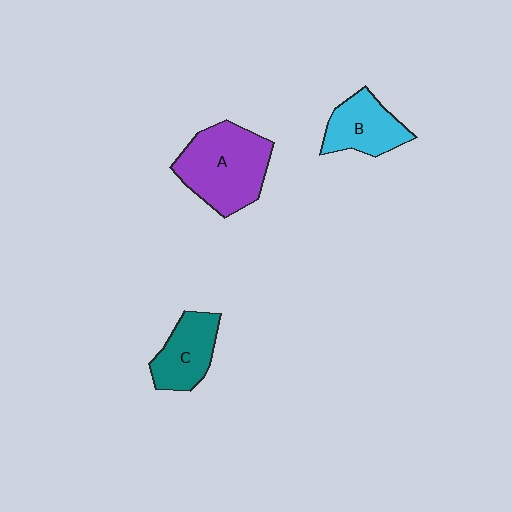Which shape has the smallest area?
Shape C (teal).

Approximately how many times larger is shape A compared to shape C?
Approximately 1.7 times.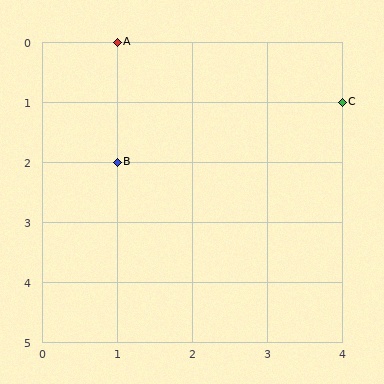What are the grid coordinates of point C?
Point C is at grid coordinates (4, 1).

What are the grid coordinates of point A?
Point A is at grid coordinates (1, 0).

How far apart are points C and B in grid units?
Points C and B are 3 columns and 1 row apart (about 3.2 grid units diagonally).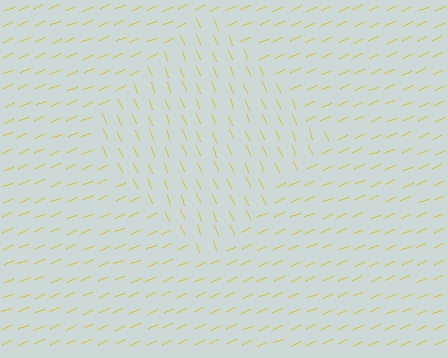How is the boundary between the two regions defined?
The boundary is defined purely by a change in line orientation (approximately 89 degrees difference). All lines are the same color and thickness.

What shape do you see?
I see a diamond.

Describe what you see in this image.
The image is filled with small yellow line segments. A diamond region in the image has lines oriented differently from the surrounding lines, creating a visible texture boundary.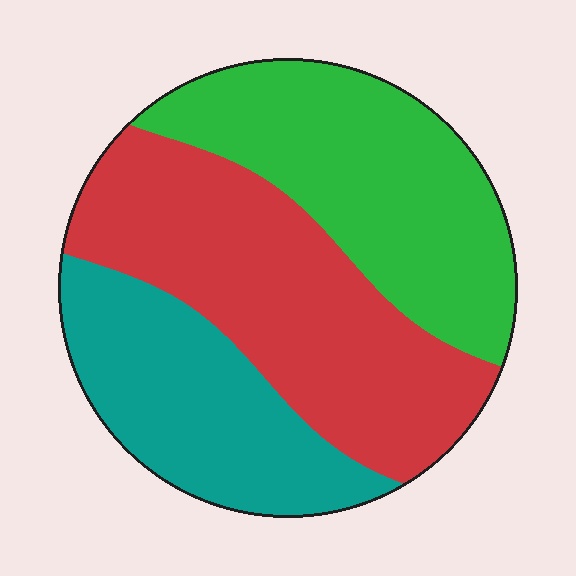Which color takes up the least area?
Teal, at roughly 25%.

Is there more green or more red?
Red.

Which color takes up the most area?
Red, at roughly 40%.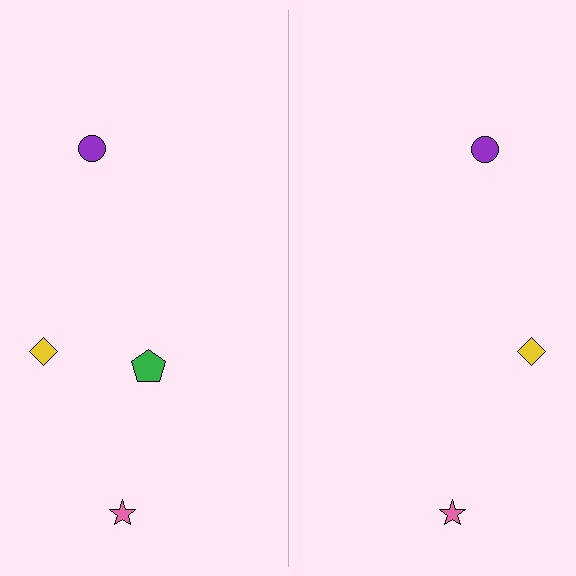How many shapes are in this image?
There are 7 shapes in this image.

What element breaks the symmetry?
A green pentagon is missing from the right side.